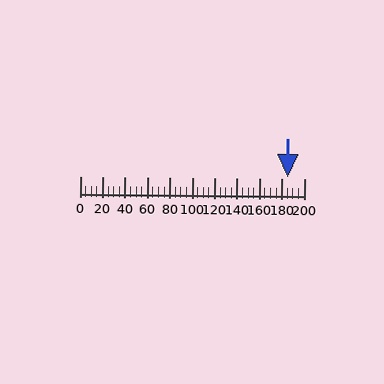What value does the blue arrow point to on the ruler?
The blue arrow points to approximately 185.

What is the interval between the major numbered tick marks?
The major tick marks are spaced 20 units apart.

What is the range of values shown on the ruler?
The ruler shows values from 0 to 200.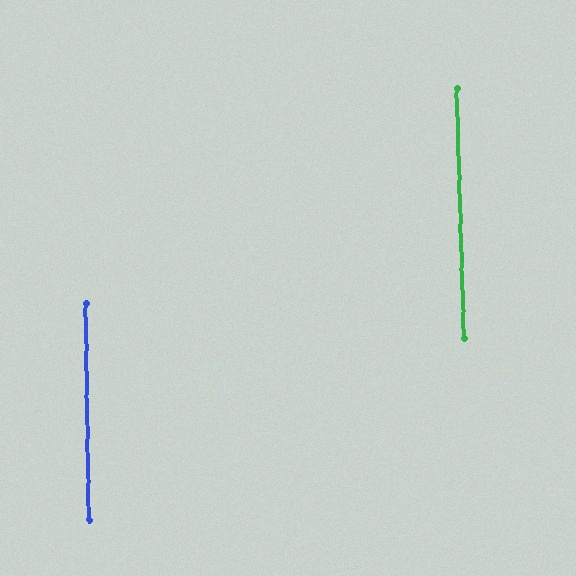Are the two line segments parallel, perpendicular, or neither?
Parallel — their directions differ by only 0.8°.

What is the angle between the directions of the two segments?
Approximately 1 degree.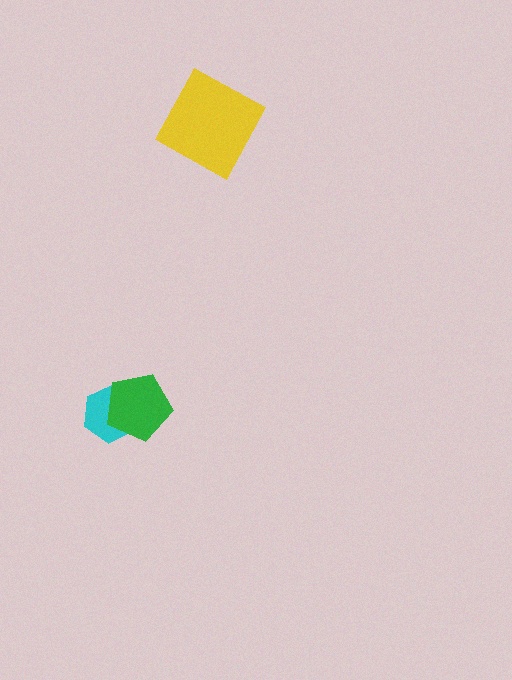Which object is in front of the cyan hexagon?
The green pentagon is in front of the cyan hexagon.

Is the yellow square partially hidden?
No, no other shape covers it.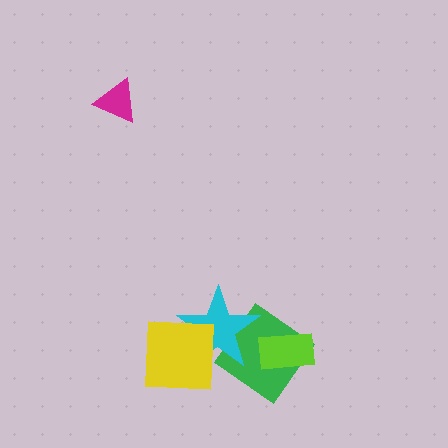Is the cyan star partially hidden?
Yes, it is partially covered by another shape.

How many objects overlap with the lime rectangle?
1 object overlaps with the lime rectangle.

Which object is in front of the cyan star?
The yellow square is in front of the cyan star.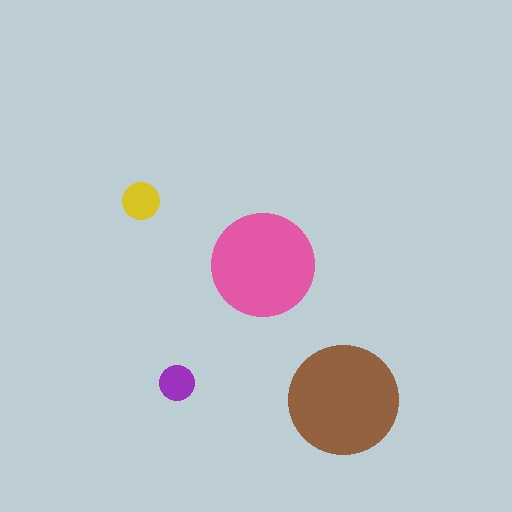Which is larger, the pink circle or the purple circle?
The pink one.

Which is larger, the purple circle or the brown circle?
The brown one.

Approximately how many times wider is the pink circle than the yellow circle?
About 3 times wider.